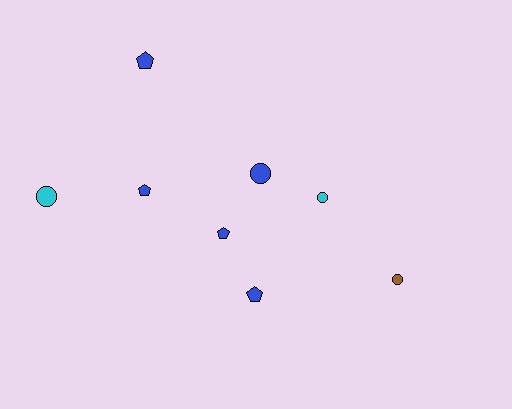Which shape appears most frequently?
Circle, with 4 objects.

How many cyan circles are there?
There are 2 cyan circles.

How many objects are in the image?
There are 8 objects.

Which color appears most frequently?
Blue, with 5 objects.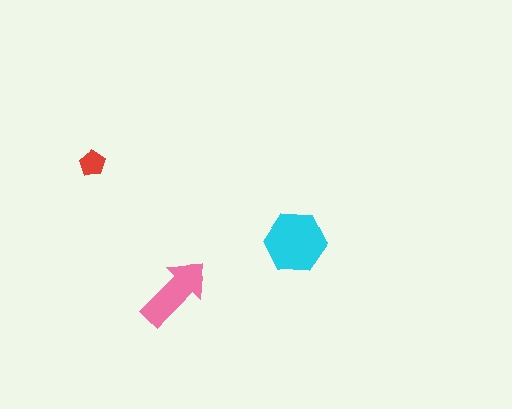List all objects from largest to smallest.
The cyan hexagon, the pink arrow, the red pentagon.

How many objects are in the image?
There are 3 objects in the image.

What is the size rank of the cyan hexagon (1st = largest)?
1st.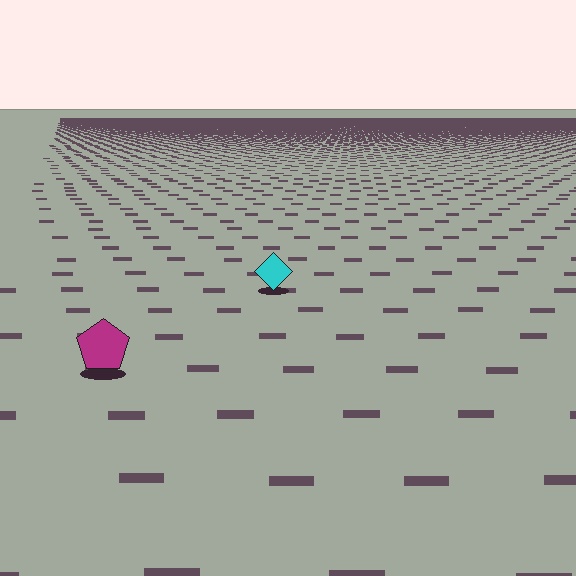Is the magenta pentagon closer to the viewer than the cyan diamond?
Yes. The magenta pentagon is closer — you can tell from the texture gradient: the ground texture is coarser near it.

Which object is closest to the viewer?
The magenta pentagon is closest. The texture marks near it are larger and more spread out.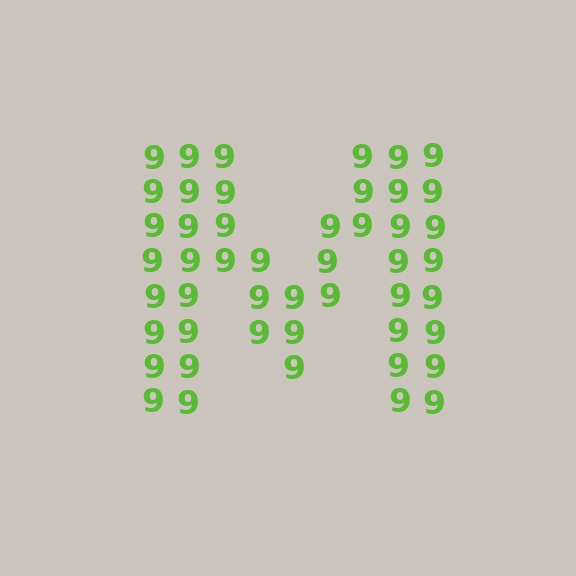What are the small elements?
The small elements are digit 9's.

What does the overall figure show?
The overall figure shows the letter M.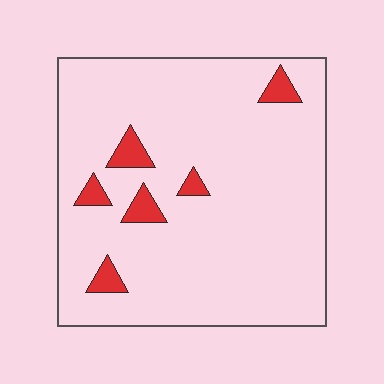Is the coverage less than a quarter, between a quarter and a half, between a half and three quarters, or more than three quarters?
Less than a quarter.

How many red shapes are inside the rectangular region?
6.